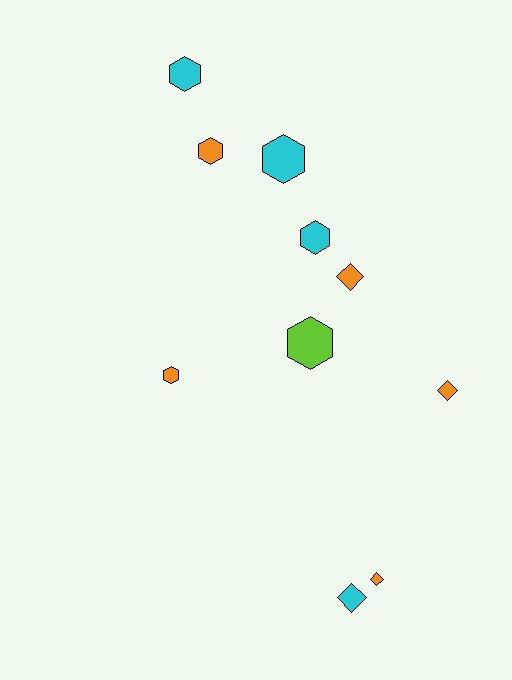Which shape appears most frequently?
Hexagon, with 6 objects.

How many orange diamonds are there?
There are 3 orange diamonds.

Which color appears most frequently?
Orange, with 5 objects.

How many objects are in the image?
There are 10 objects.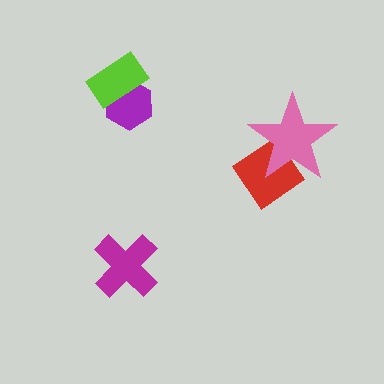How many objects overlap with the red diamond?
1 object overlaps with the red diamond.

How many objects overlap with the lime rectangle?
1 object overlaps with the lime rectangle.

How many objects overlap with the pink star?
1 object overlaps with the pink star.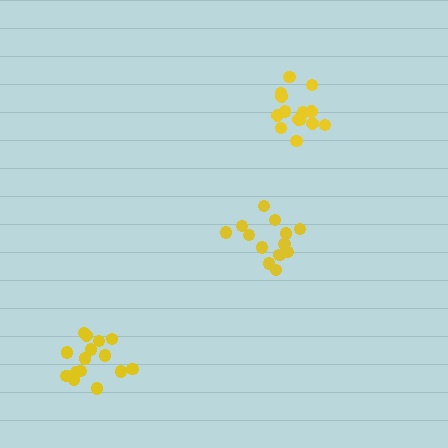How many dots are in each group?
Group 1: 14 dots, Group 2: 15 dots, Group 3: 13 dots (42 total).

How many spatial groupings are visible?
There are 3 spatial groupings.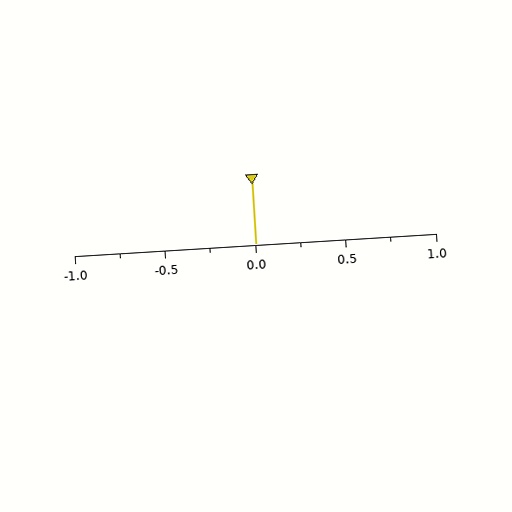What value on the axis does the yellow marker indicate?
The marker indicates approximately 0.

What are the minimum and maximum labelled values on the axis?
The axis runs from -1.0 to 1.0.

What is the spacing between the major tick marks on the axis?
The major ticks are spaced 0.5 apart.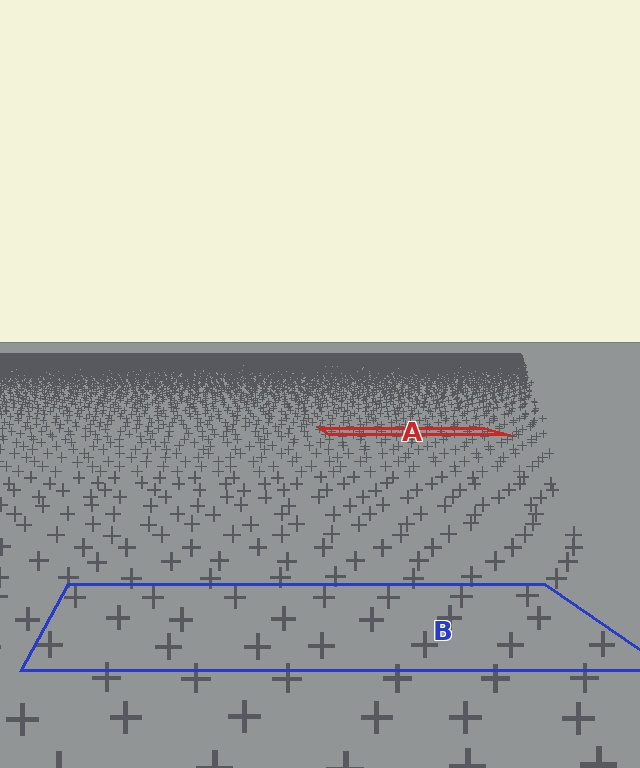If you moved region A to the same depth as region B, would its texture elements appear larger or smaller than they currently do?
They would appear larger. At a closer depth, the same texture elements are projected at a bigger on-screen size.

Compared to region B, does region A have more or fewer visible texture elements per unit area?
Region A has more texture elements per unit area — they are packed more densely because it is farther away.